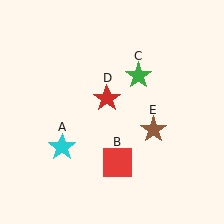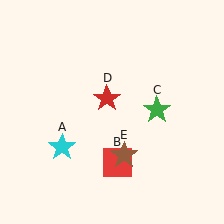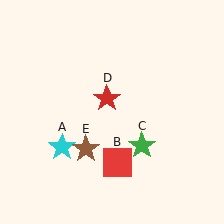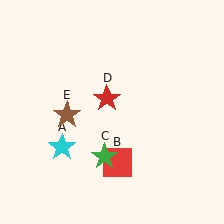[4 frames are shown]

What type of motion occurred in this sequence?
The green star (object C), brown star (object E) rotated clockwise around the center of the scene.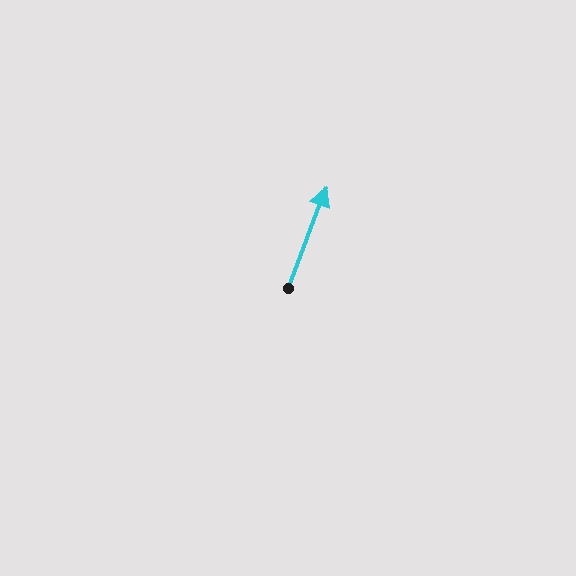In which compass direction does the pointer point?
North.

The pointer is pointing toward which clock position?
Roughly 1 o'clock.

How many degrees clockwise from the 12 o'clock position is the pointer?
Approximately 21 degrees.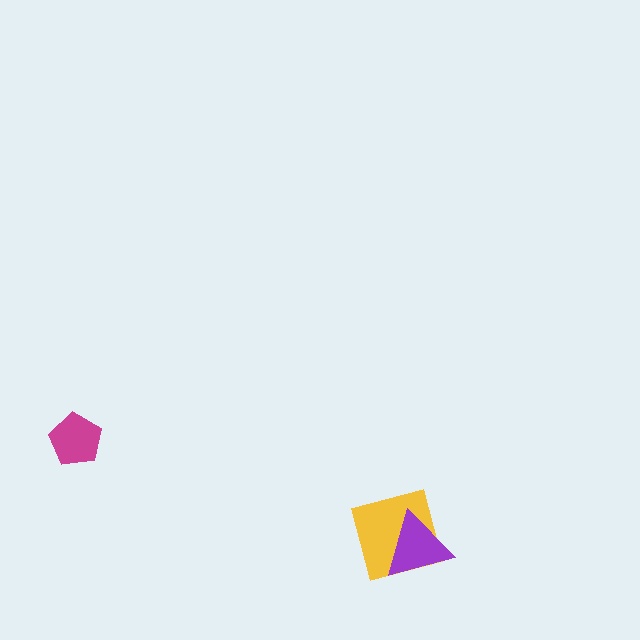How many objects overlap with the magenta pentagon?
0 objects overlap with the magenta pentagon.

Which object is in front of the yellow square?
The purple triangle is in front of the yellow square.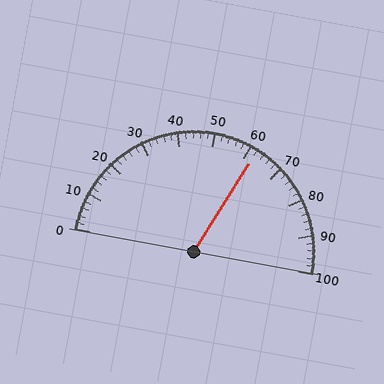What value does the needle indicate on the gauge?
The needle indicates approximately 62.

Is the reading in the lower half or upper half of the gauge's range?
The reading is in the upper half of the range (0 to 100).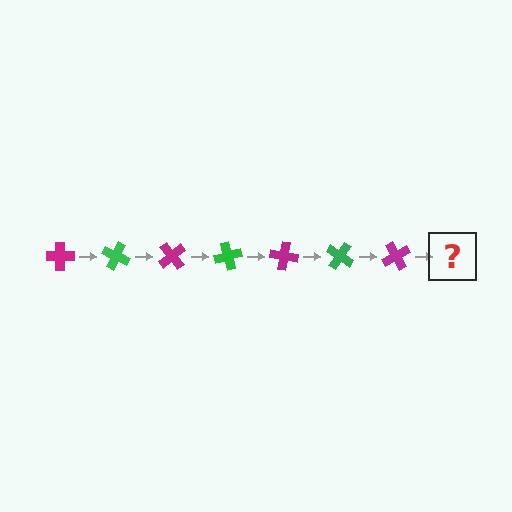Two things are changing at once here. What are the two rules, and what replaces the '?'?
The two rules are that it rotates 25 degrees each step and the color cycles through magenta and green. The '?' should be a green cross, rotated 175 degrees from the start.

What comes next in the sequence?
The next element should be a green cross, rotated 175 degrees from the start.